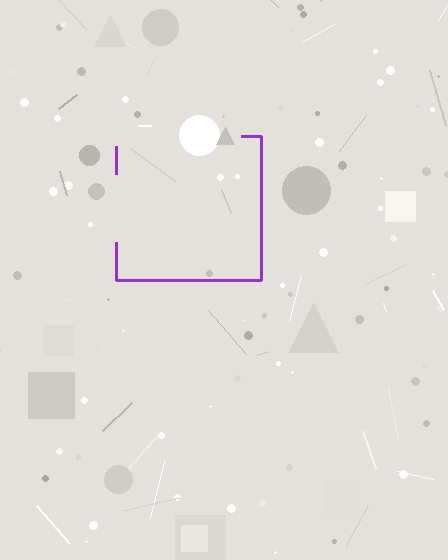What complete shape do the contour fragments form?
The contour fragments form a square.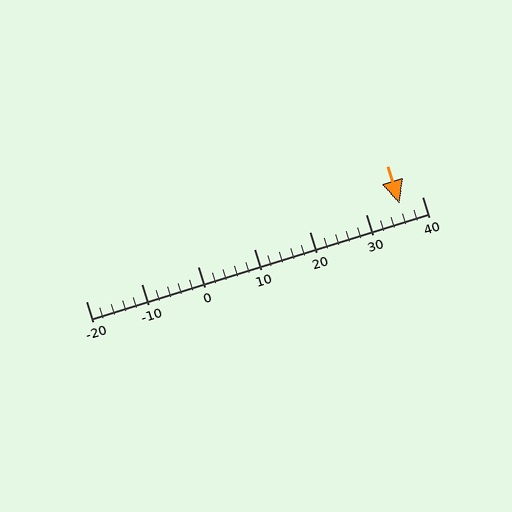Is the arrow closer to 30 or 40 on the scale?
The arrow is closer to 40.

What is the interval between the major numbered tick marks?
The major tick marks are spaced 10 units apart.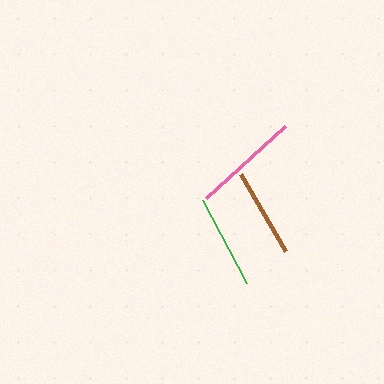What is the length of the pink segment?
The pink segment is approximately 106 pixels long.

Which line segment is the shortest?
The brown line is the shortest at approximately 89 pixels.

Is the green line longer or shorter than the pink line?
The pink line is longer than the green line.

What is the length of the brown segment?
The brown segment is approximately 89 pixels long.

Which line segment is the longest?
The pink line is the longest at approximately 106 pixels.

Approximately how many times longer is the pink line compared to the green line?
The pink line is approximately 1.1 times the length of the green line.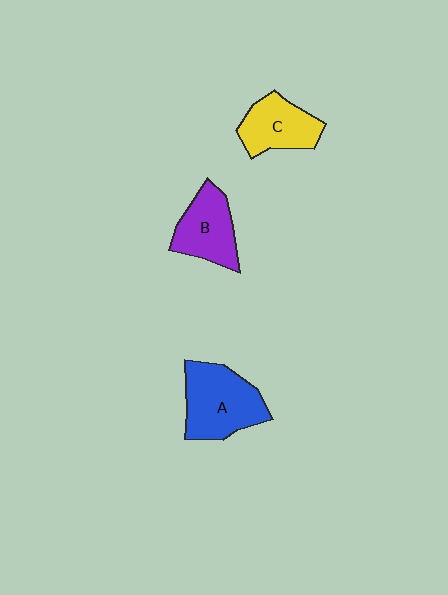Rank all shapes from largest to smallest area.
From largest to smallest: A (blue), B (purple), C (yellow).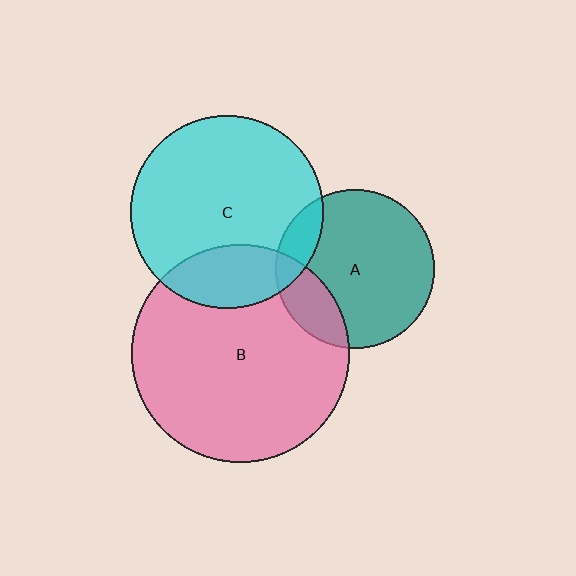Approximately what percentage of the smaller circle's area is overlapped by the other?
Approximately 20%.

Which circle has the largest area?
Circle B (pink).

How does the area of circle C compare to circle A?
Approximately 1.5 times.